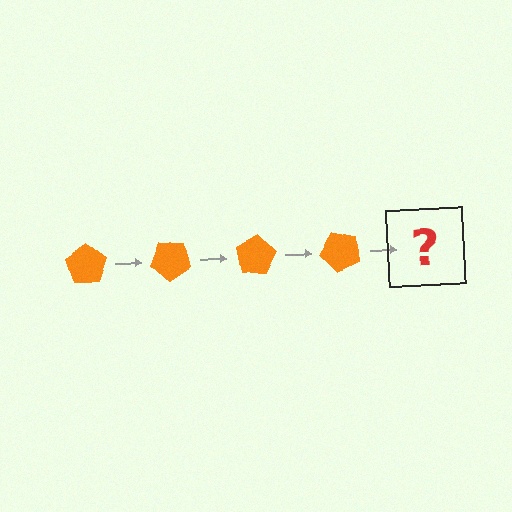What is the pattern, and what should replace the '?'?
The pattern is that the pentagon rotates 40 degrees each step. The '?' should be an orange pentagon rotated 160 degrees.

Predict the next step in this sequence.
The next step is an orange pentagon rotated 160 degrees.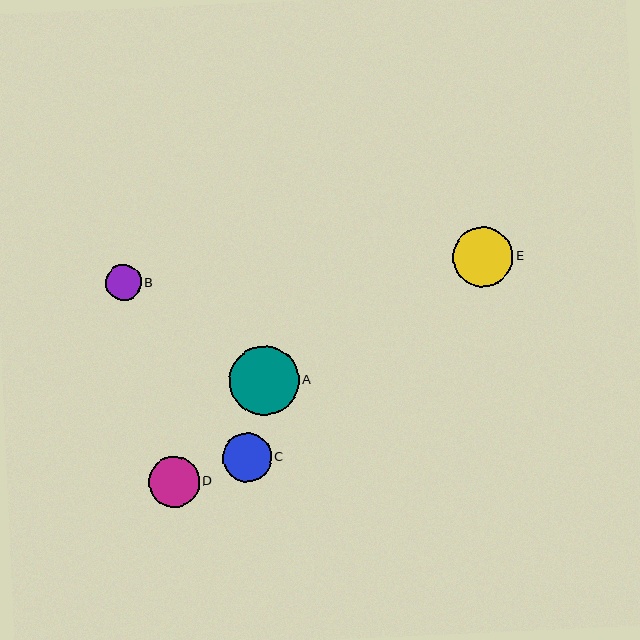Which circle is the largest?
Circle A is the largest with a size of approximately 70 pixels.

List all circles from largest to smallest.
From largest to smallest: A, E, D, C, B.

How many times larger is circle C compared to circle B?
Circle C is approximately 1.4 times the size of circle B.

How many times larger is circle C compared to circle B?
Circle C is approximately 1.4 times the size of circle B.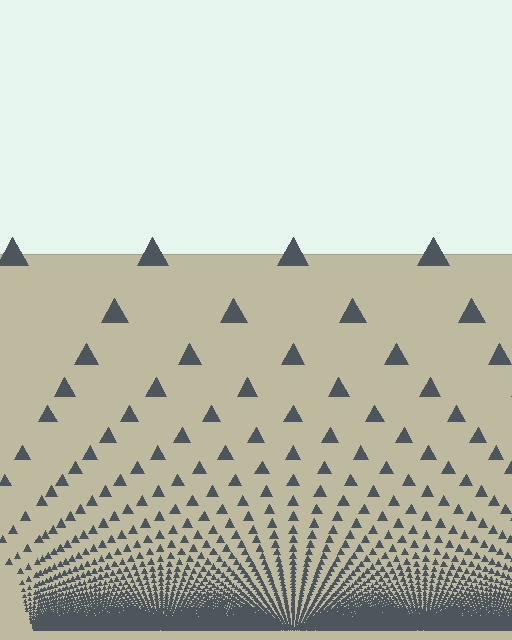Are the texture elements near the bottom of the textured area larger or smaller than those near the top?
Smaller. The gradient is inverted — elements near the bottom are smaller and denser.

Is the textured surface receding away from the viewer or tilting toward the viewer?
The surface appears to tilt toward the viewer. Texture elements get larger and sparser toward the top.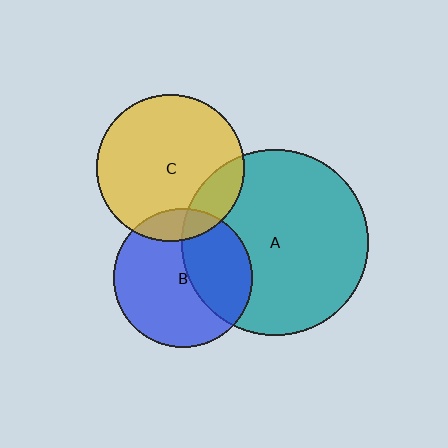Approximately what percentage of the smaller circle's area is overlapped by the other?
Approximately 35%.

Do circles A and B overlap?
Yes.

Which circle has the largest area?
Circle A (teal).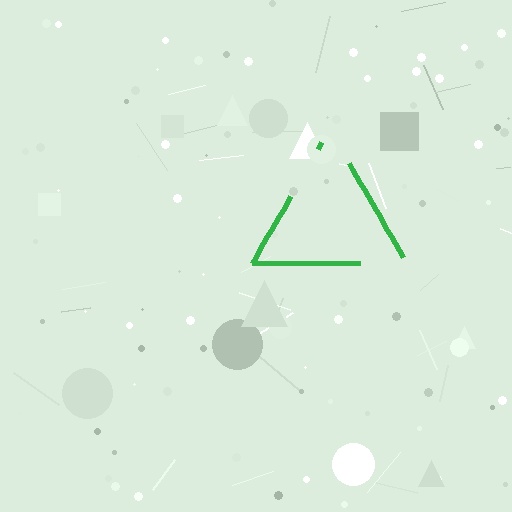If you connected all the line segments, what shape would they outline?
They would outline a triangle.